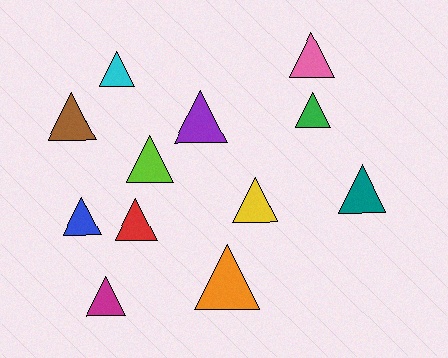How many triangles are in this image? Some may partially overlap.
There are 12 triangles.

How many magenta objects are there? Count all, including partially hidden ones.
There is 1 magenta object.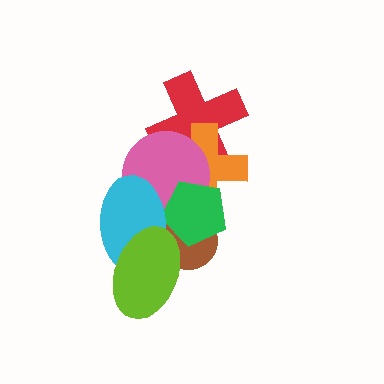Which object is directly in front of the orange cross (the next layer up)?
The pink circle is directly in front of the orange cross.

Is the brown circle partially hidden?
Yes, it is partially covered by another shape.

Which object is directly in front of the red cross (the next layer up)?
The orange cross is directly in front of the red cross.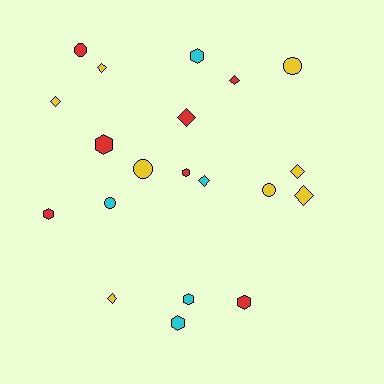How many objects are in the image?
There are 20 objects.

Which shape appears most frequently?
Diamond, with 8 objects.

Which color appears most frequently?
Yellow, with 8 objects.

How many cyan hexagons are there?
There are 3 cyan hexagons.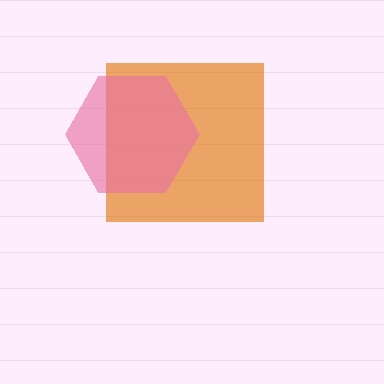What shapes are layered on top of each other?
The layered shapes are: an orange square, a pink hexagon.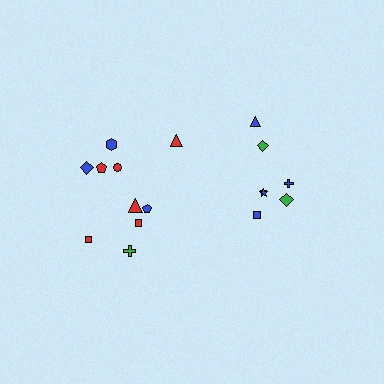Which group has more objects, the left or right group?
The left group.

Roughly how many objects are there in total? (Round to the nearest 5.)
Roughly 15 objects in total.